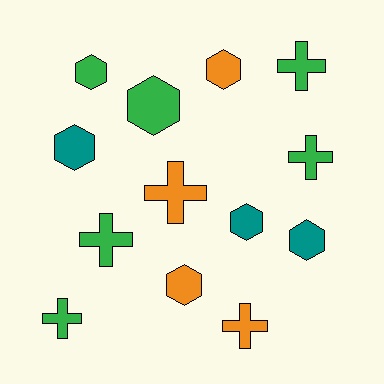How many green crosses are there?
There are 4 green crosses.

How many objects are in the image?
There are 13 objects.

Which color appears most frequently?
Green, with 6 objects.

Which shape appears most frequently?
Hexagon, with 7 objects.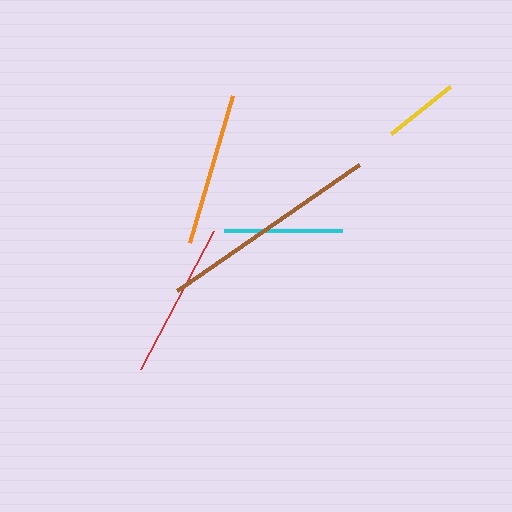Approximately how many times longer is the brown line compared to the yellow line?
The brown line is approximately 2.9 times the length of the yellow line.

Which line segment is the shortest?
The yellow line is the shortest at approximately 76 pixels.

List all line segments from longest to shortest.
From longest to shortest: brown, red, orange, cyan, yellow.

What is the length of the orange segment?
The orange segment is approximately 154 pixels long.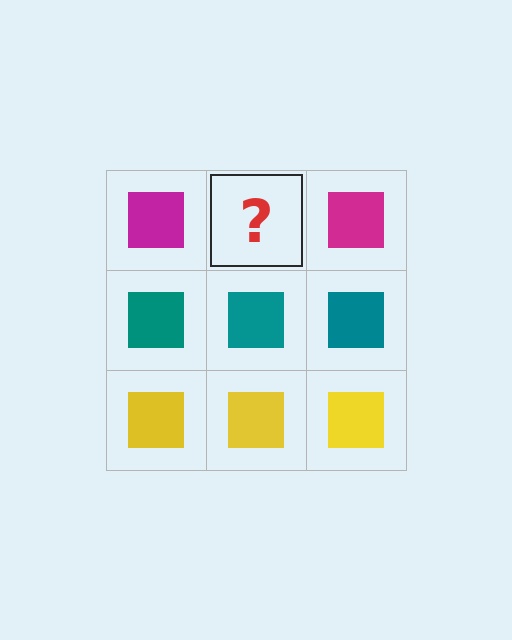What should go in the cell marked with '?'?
The missing cell should contain a magenta square.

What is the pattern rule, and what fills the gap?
The rule is that each row has a consistent color. The gap should be filled with a magenta square.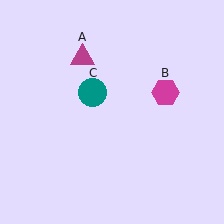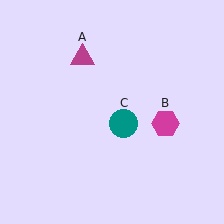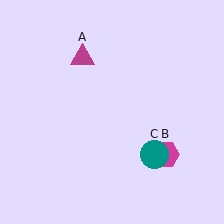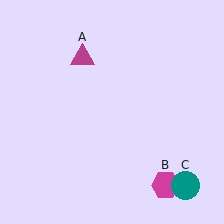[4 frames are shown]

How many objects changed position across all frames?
2 objects changed position: magenta hexagon (object B), teal circle (object C).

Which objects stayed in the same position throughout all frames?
Magenta triangle (object A) remained stationary.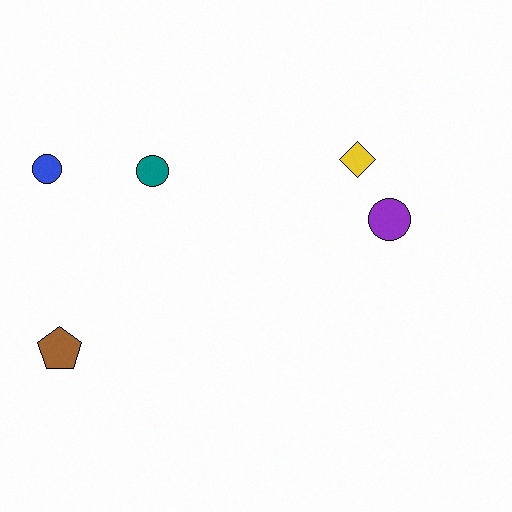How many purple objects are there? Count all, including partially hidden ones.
There is 1 purple object.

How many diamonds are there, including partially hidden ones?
There is 1 diamond.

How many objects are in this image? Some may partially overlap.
There are 5 objects.